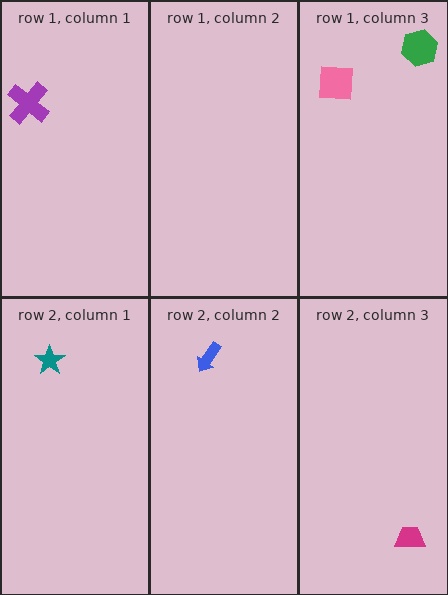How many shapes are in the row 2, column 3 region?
1.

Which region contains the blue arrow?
The row 2, column 2 region.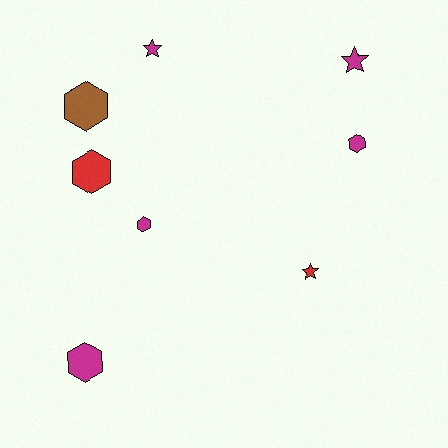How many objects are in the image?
There are 8 objects.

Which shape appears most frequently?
Hexagon, with 5 objects.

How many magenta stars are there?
There are 2 magenta stars.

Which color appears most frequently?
Magenta, with 5 objects.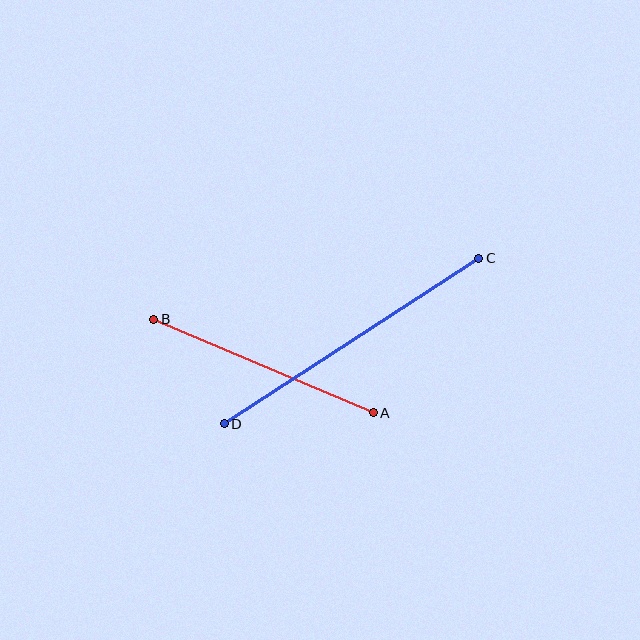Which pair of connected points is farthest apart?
Points C and D are farthest apart.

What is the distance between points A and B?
The distance is approximately 238 pixels.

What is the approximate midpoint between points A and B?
The midpoint is at approximately (263, 366) pixels.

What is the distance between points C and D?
The distance is approximately 304 pixels.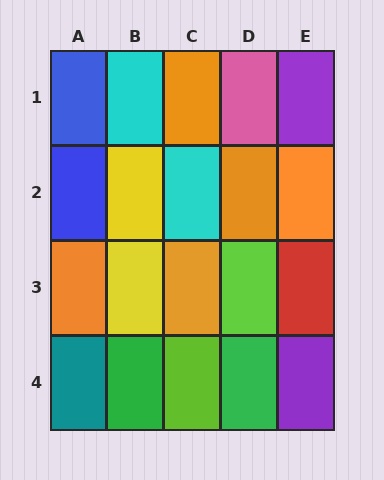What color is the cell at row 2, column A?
Blue.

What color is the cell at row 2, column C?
Cyan.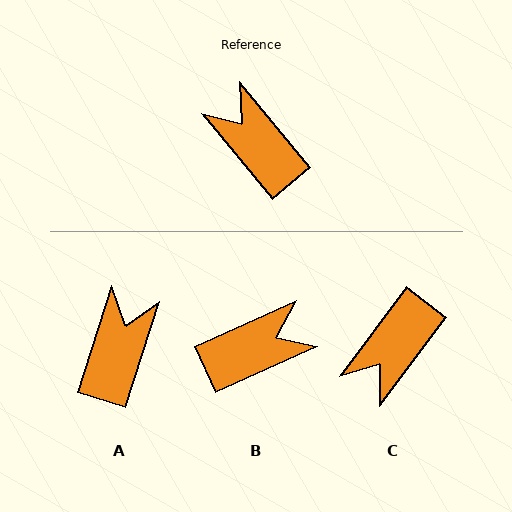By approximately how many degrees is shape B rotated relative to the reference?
Approximately 105 degrees clockwise.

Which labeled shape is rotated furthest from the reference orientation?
B, about 105 degrees away.